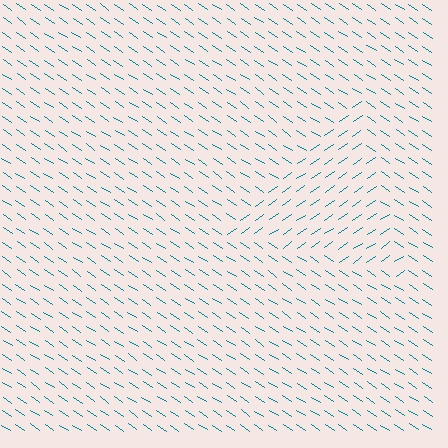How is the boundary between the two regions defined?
The boundary is defined purely by a change in line orientation (approximately 69 degrees difference). All lines are the same color and thickness.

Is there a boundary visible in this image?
Yes, there is a texture boundary formed by a change in line orientation.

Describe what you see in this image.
The image is filled with small teal line segments. A triangle region in the image has lines oriented differently from the surrounding lines, creating a visible texture boundary.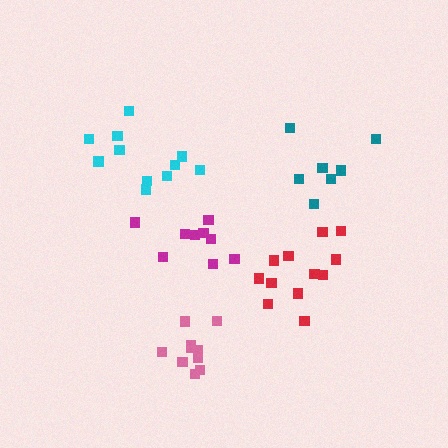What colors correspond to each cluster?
The clusters are colored: magenta, cyan, red, pink, teal.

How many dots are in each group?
Group 1: 9 dots, Group 2: 11 dots, Group 3: 12 dots, Group 4: 10 dots, Group 5: 7 dots (49 total).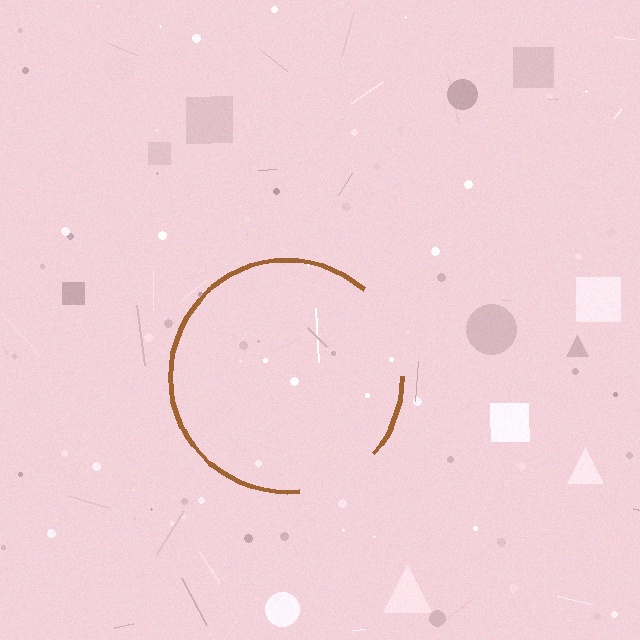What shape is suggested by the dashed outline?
The dashed outline suggests a circle.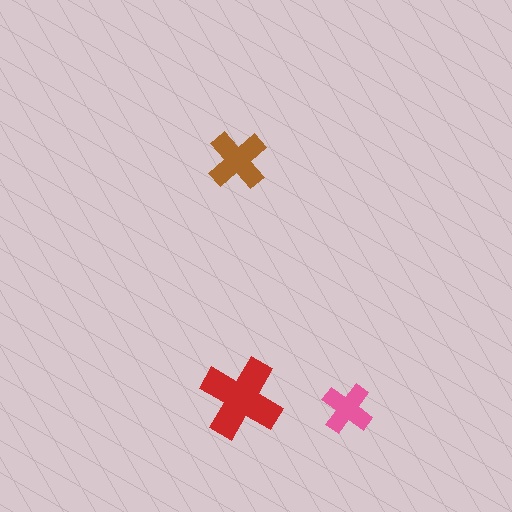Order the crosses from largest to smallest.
the red one, the brown one, the pink one.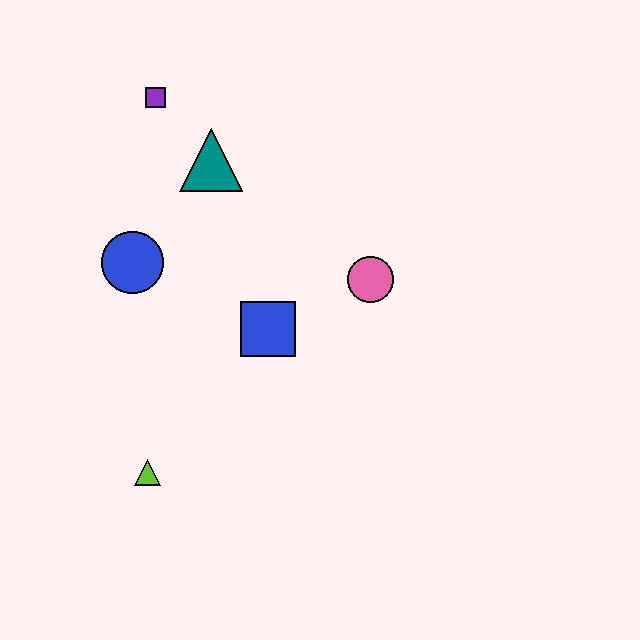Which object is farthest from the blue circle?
The pink circle is farthest from the blue circle.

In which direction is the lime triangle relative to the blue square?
The lime triangle is below the blue square.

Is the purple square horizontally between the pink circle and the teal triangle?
No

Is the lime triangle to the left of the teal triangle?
Yes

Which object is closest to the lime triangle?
The blue square is closest to the lime triangle.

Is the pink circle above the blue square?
Yes